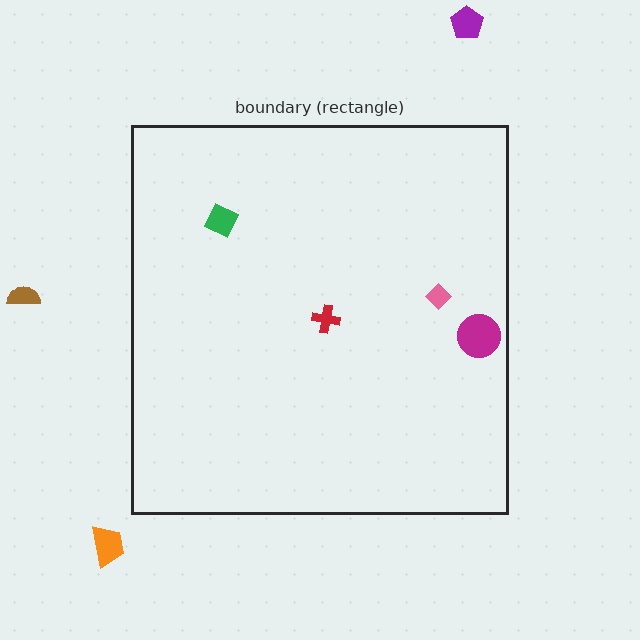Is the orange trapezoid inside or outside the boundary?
Outside.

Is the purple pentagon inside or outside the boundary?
Outside.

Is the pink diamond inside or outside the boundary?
Inside.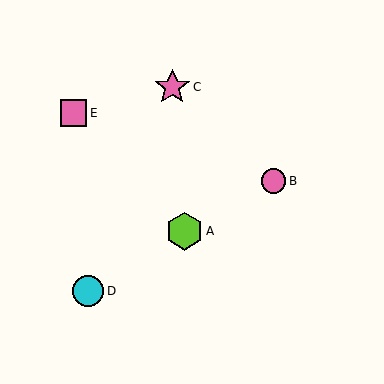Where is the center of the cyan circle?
The center of the cyan circle is at (88, 291).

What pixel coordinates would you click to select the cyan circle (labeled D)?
Click at (88, 291) to select the cyan circle D.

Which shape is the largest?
The lime hexagon (labeled A) is the largest.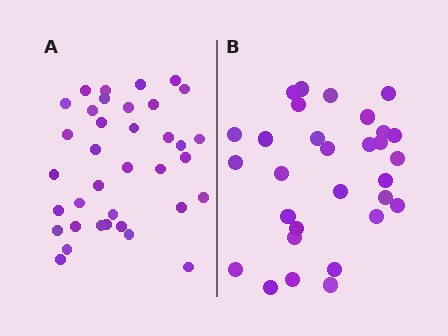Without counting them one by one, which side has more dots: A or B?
Region A (the left region) has more dots.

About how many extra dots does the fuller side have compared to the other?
Region A has about 6 more dots than region B.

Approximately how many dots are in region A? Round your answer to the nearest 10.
About 40 dots. (The exact count is 36, which rounds to 40.)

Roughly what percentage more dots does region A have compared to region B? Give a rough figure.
About 20% more.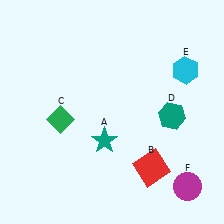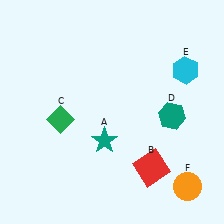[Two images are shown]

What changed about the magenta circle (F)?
In Image 1, F is magenta. In Image 2, it changed to orange.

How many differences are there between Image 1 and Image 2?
There is 1 difference between the two images.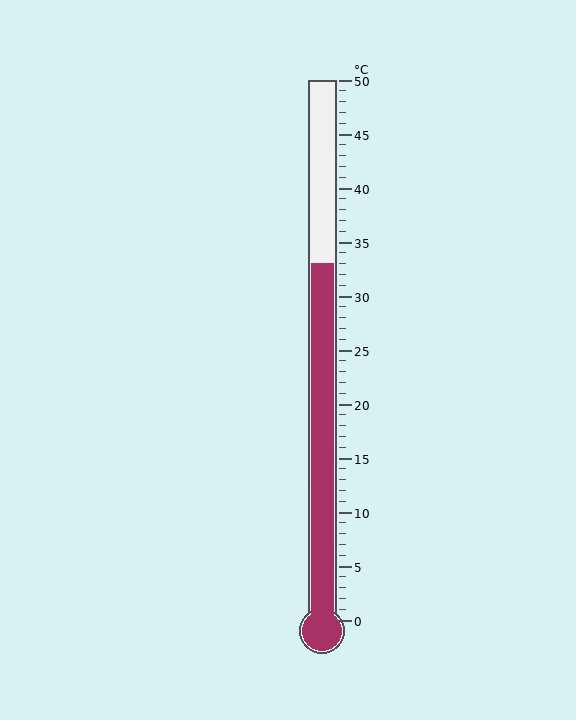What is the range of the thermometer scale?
The thermometer scale ranges from 0°C to 50°C.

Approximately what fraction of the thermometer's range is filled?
The thermometer is filled to approximately 65% of its range.